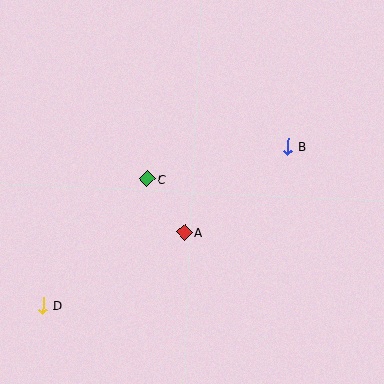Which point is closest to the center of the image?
Point A at (184, 232) is closest to the center.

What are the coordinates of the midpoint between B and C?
The midpoint between B and C is at (218, 163).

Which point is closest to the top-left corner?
Point C is closest to the top-left corner.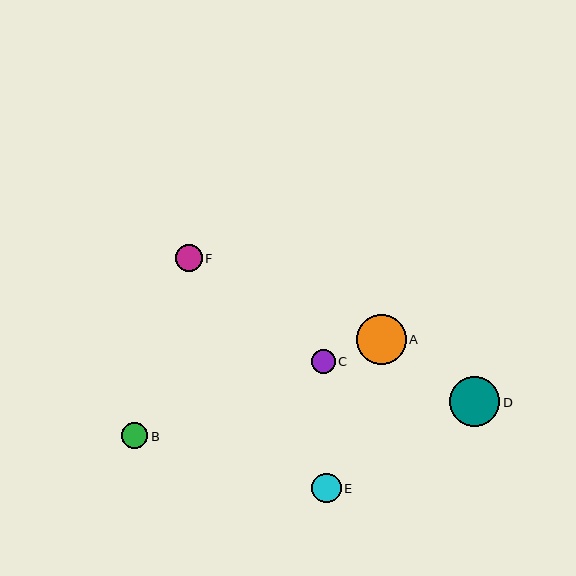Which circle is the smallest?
Circle C is the smallest with a size of approximately 24 pixels.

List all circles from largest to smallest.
From largest to smallest: D, A, E, F, B, C.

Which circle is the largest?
Circle D is the largest with a size of approximately 50 pixels.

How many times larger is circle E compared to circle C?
Circle E is approximately 1.2 times the size of circle C.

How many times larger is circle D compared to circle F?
Circle D is approximately 1.9 times the size of circle F.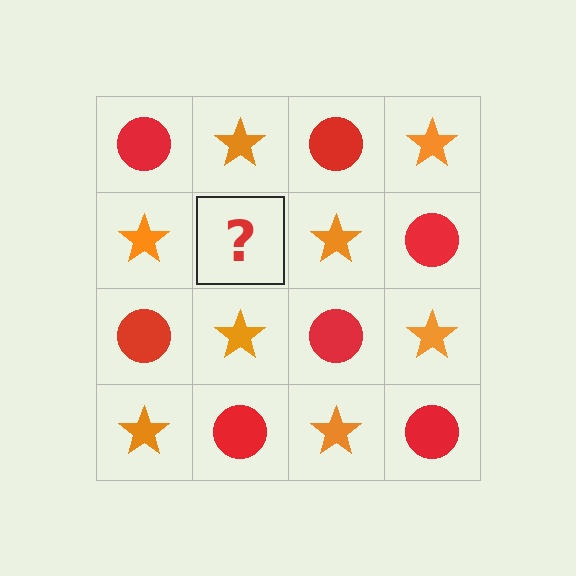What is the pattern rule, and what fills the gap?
The rule is that it alternates red circle and orange star in a checkerboard pattern. The gap should be filled with a red circle.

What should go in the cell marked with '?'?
The missing cell should contain a red circle.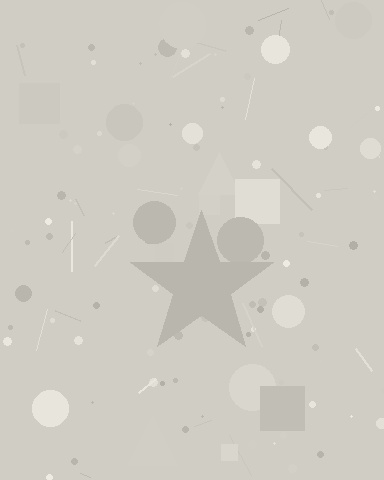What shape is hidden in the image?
A star is hidden in the image.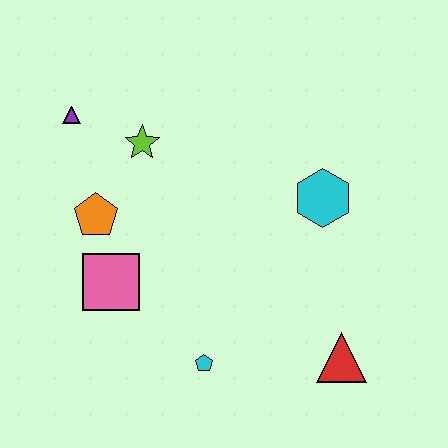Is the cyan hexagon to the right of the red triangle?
No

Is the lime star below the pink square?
No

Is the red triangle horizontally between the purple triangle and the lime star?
No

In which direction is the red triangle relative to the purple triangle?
The red triangle is to the right of the purple triangle.